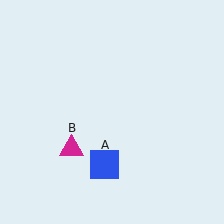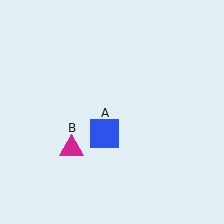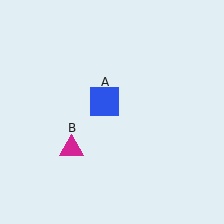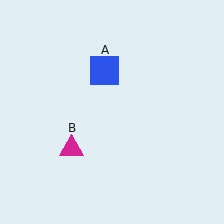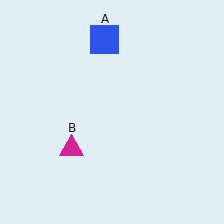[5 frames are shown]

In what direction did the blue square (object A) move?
The blue square (object A) moved up.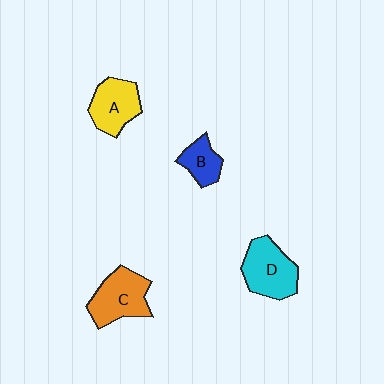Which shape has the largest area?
Shape D (cyan).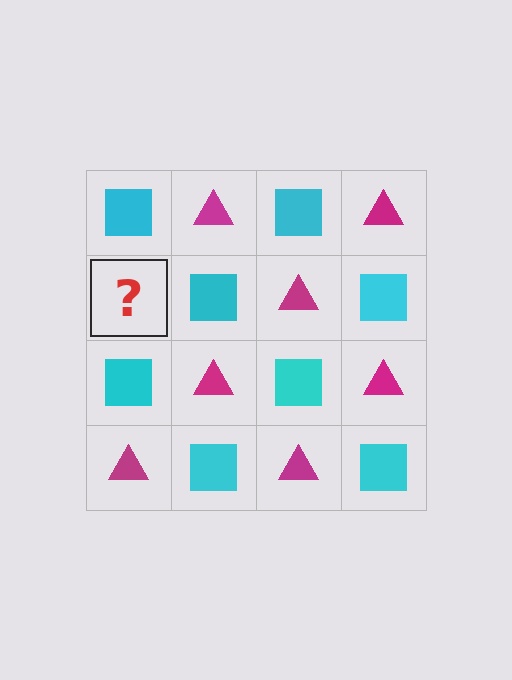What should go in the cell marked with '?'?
The missing cell should contain a magenta triangle.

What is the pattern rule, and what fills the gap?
The rule is that it alternates cyan square and magenta triangle in a checkerboard pattern. The gap should be filled with a magenta triangle.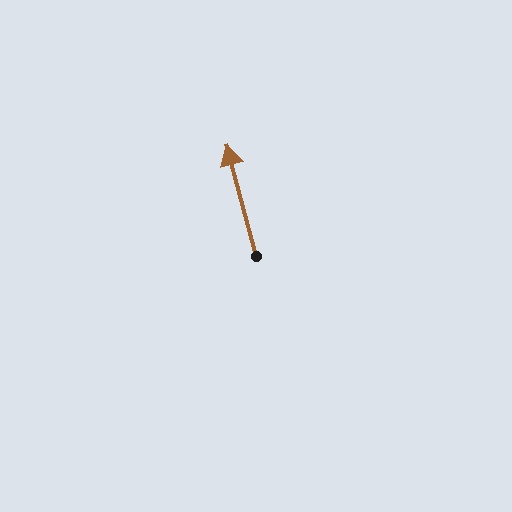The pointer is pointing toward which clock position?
Roughly 12 o'clock.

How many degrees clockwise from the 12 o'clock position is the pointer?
Approximately 345 degrees.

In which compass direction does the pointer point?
North.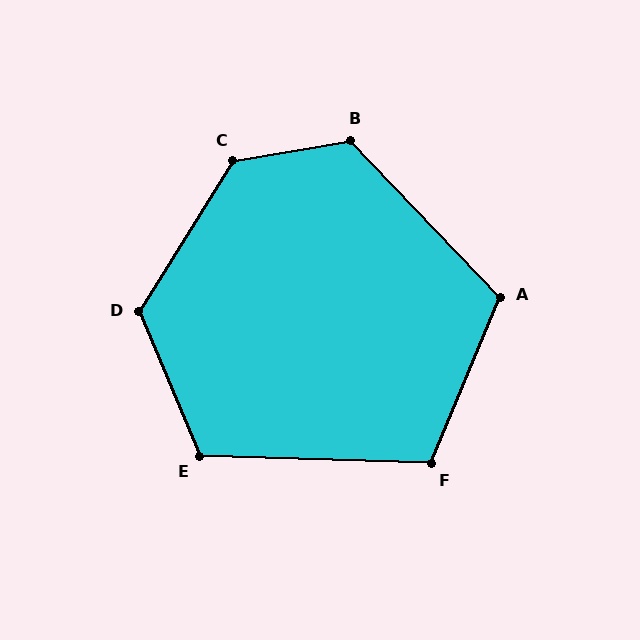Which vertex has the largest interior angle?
C, at approximately 131 degrees.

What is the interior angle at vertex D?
Approximately 125 degrees (obtuse).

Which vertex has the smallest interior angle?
F, at approximately 111 degrees.